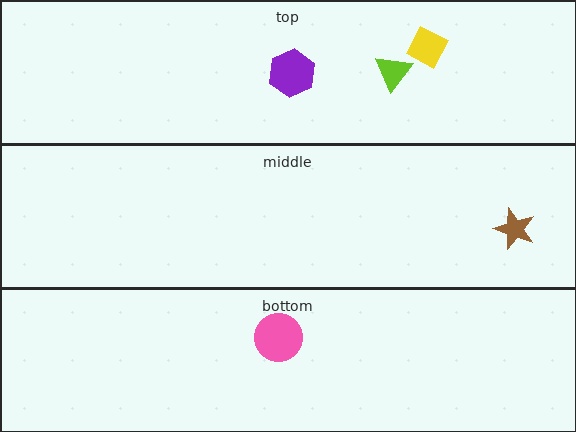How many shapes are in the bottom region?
1.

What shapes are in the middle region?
The brown star.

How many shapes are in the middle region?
1.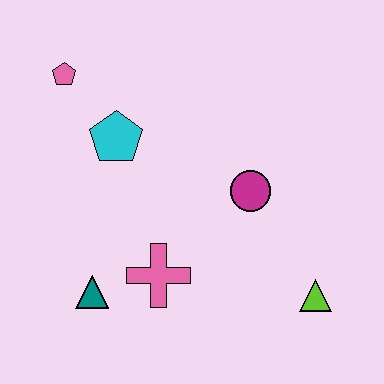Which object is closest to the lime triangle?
The magenta circle is closest to the lime triangle.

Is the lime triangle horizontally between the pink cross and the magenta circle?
No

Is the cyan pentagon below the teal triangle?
No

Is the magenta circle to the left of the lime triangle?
Yes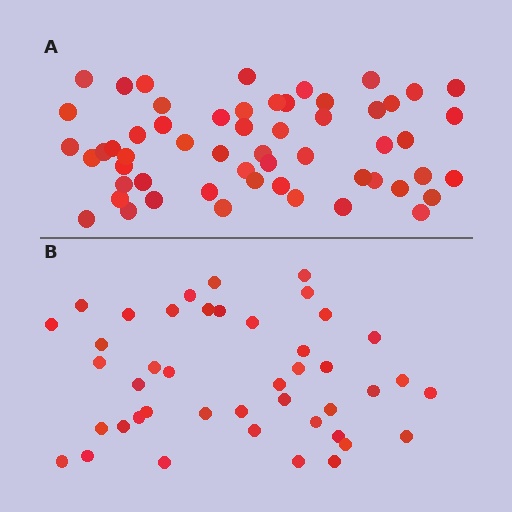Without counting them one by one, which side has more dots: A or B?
Region A (the top region) has more dots.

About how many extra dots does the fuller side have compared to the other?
Region A has approximately 15 more dots than region B.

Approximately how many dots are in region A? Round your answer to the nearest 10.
About 60 dots. (The exact count is 56, which rounds to 60.)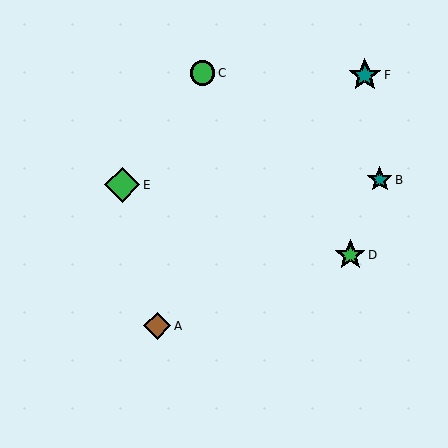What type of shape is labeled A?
Shape A is a brown diamond.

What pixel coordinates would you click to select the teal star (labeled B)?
Click at (380, 180) to select the teal star B.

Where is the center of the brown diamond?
The center of the brown diamond is at (157, 326).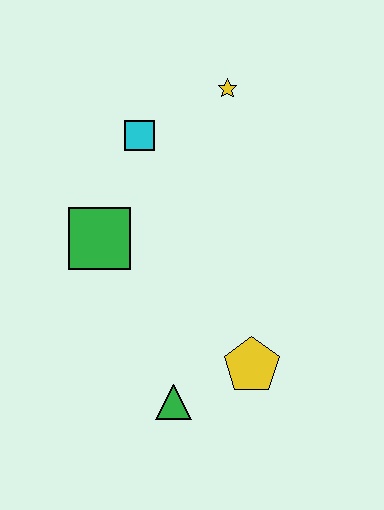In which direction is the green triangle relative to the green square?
The green triangle is below the green square.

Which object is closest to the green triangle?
The yellow pentagon is closest to the green triangle.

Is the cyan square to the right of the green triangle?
No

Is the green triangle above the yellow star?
No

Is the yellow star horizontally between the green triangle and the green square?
No